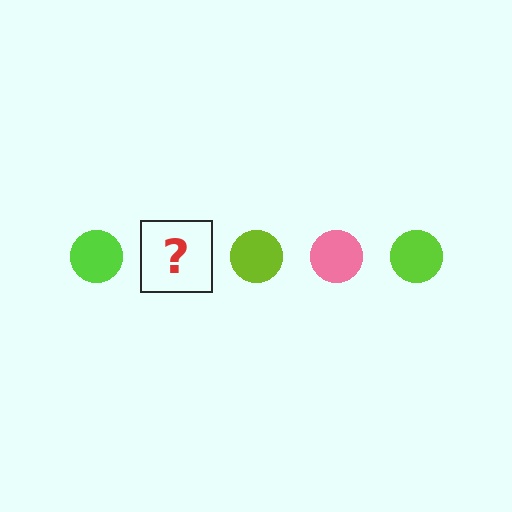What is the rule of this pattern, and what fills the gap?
The rule is that the pattern cycles through lime, pink circles. The gap should be filled with a pink circle.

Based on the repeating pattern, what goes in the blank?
The blank should be a pink circle.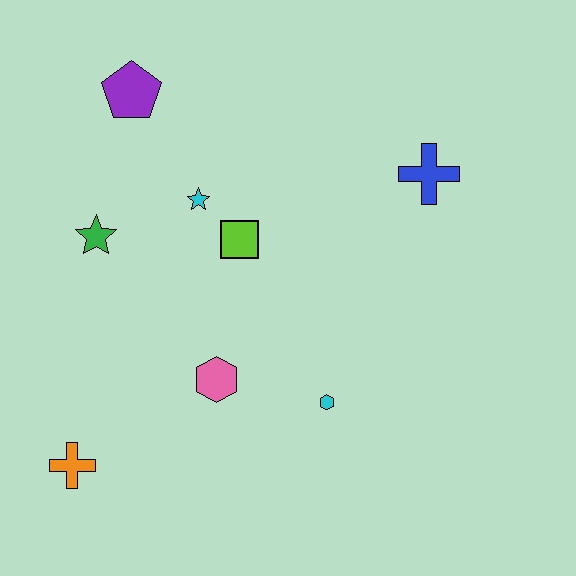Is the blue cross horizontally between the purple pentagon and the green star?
No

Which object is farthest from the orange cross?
The blue cross is farthest from the orange cross.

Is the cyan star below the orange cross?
No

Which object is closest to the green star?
The cyan star is closest to the green star.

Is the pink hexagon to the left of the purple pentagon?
No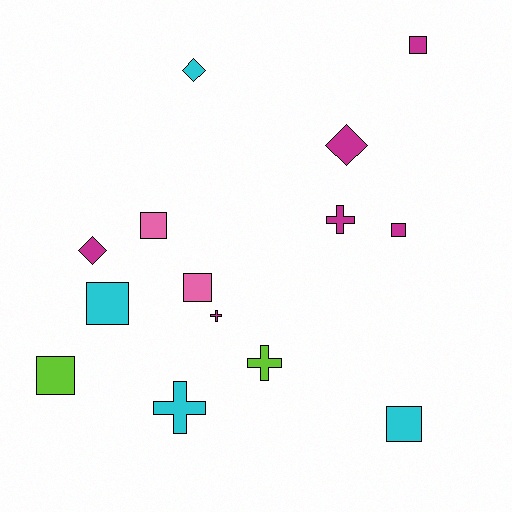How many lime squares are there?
There is 1 lime square.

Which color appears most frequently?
Magenta, with 6 objects.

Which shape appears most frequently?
Square, with 7 objects.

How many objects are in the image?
There are 14 objects.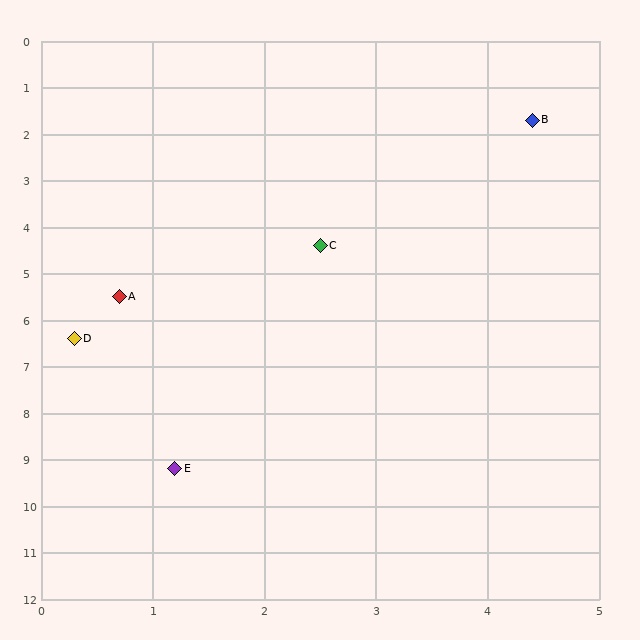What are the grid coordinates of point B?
Point B is at approximately (4.4, 1.7).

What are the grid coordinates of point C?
Point C is at approximately (2.5, 4.4).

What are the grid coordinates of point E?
Point E is at approximately (1.2, 9.2).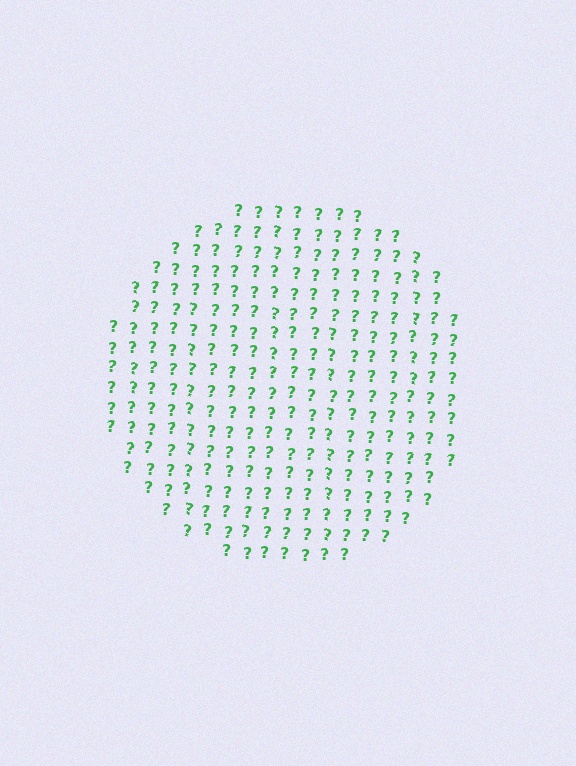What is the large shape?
The large shape is a circle.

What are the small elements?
The small elements are question marks.